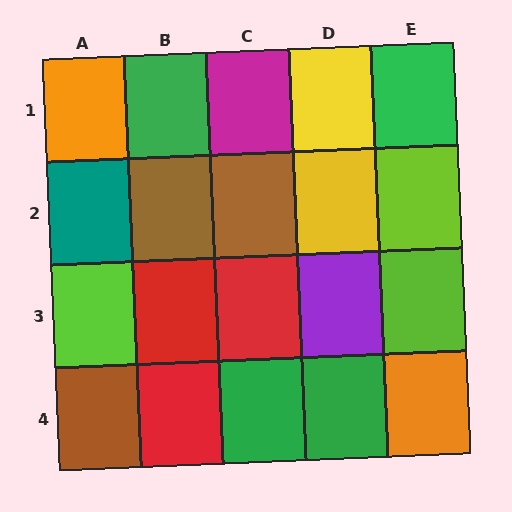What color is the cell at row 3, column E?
Lime.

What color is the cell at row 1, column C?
Magenta.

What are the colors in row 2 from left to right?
Teal, brown, brown, yellow, lime.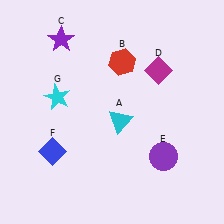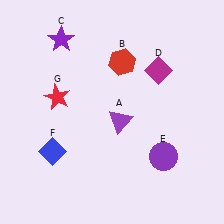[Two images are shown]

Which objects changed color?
A changed from cyan to purple. G changed from cyan to red.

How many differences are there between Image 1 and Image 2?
There are 2 differences between the two images.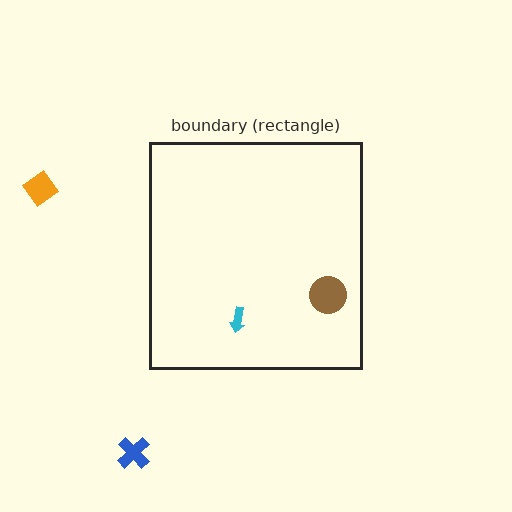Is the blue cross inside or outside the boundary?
Outside.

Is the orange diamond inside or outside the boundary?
Outside.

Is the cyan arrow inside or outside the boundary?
Inside.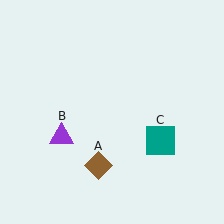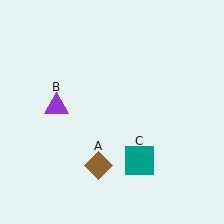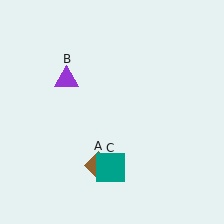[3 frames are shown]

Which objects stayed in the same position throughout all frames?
Brown diamond (object A) remained stationary.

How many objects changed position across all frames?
2 objects changed position: purple triangle (object B), teal square (object C).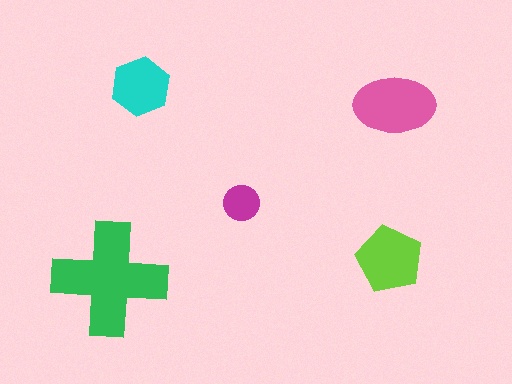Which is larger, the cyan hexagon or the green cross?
The green cross.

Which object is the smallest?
The magenta circle.